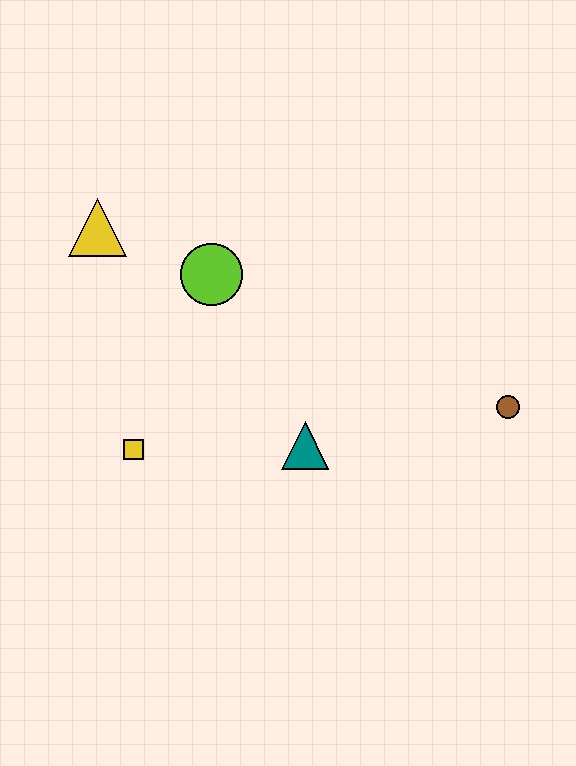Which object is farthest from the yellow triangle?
The brown circle is farthest from the yellow triangle.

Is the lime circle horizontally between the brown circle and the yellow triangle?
Yes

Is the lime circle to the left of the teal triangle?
Yes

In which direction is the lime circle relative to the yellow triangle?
The lime circle is to the right of the yellow triangle.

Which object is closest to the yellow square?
The teal triangle is closest to the yellow square.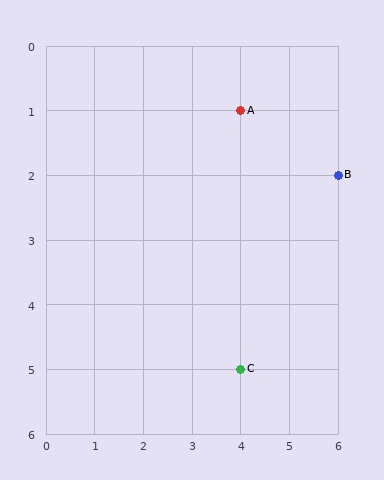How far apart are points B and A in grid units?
Points B and A are 2 columns and 1 row apart (about 2.2 grid units diagonally).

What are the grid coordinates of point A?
Point A is at grid coordinates (4, 1).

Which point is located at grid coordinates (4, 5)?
Point C is at (4, 5).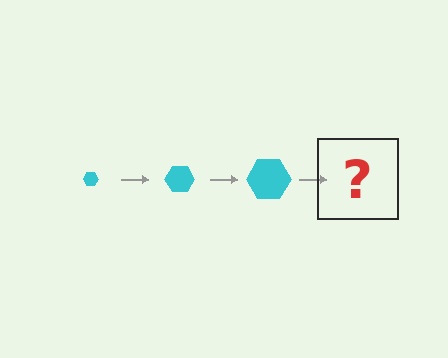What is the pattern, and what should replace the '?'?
The pattern is that the hexagon gets progressively larger each step. The '?' should be a cyan hexagon, larger than the previous one.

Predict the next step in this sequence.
The next step is a cyan hexagon, larger than the previous one.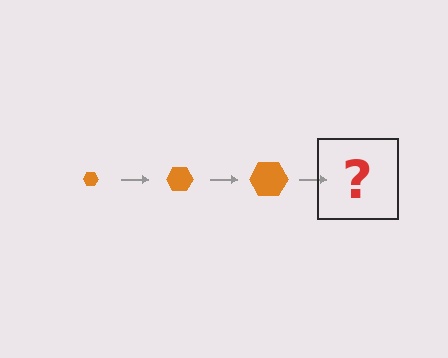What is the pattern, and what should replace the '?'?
The pattern is that the hexagon gets progressively larger each step. The '?' should be an orange hexagon, larger than the previous one.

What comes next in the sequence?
The next element should be an orange hexagon, larger than the previous one.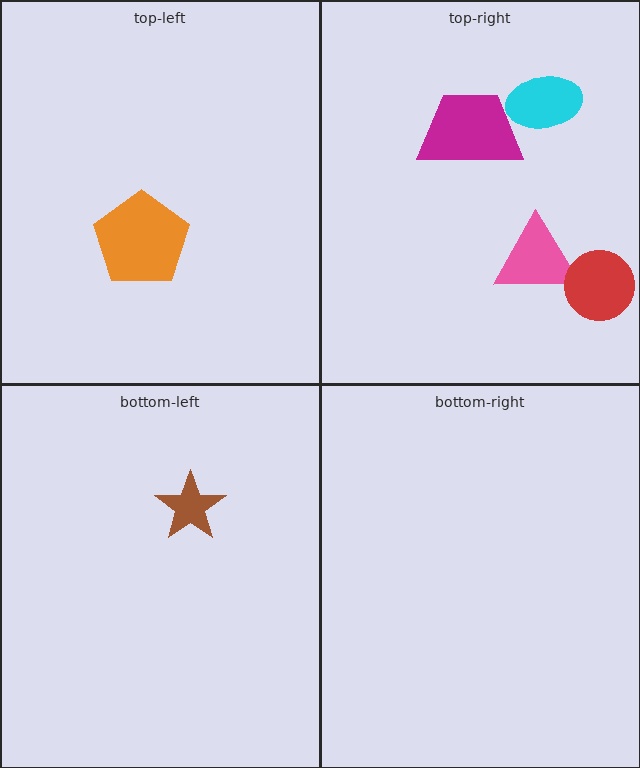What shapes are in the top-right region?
The cyan ellipse, the pink triangle, the red circle, the magenta trapezoid.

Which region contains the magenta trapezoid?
The top-right region.